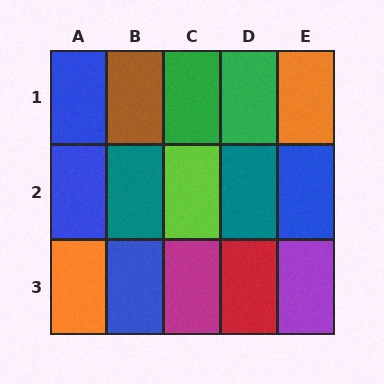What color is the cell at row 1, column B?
Brown.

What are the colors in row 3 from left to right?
Orange, blue, magenta, red, purple.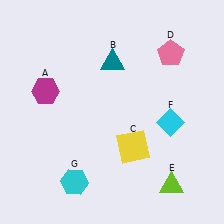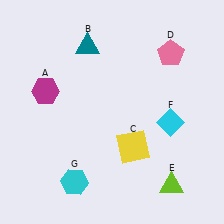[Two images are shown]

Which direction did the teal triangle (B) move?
The teal triangle (B) moved left.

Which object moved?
The teal triangle (B) moved left.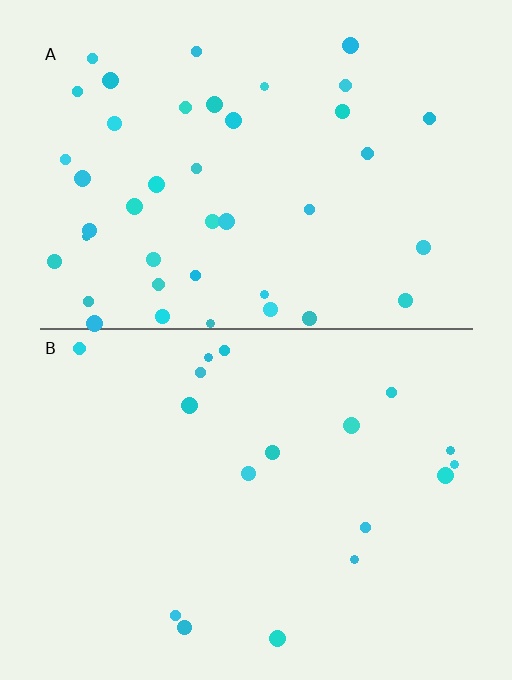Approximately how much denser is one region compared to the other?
Approximately 2.3× — region A over region B.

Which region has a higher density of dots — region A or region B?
A (the top).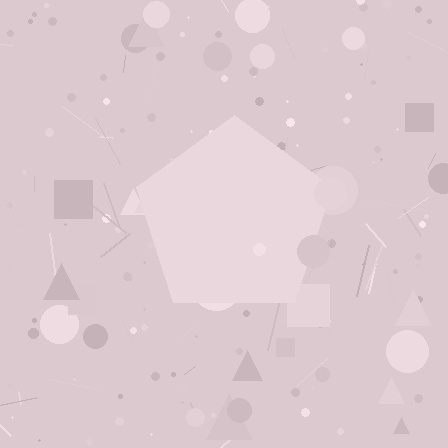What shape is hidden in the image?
A pentagon is hidden in the image.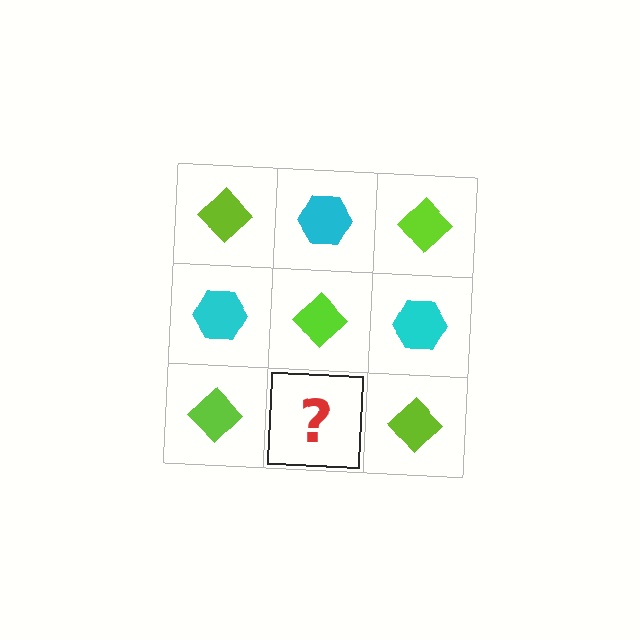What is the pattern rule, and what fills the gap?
The rule is that it alternates lime diamond and cyan hexagon in a checkerboard pattern. The gap should be filled with a cyan hexagon.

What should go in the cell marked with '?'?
The missing cell should contain a cyan hexagon.